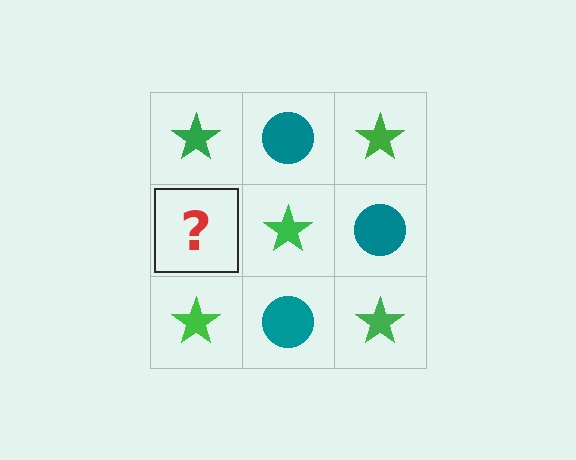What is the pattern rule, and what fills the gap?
The rule is that it alternates green star and teal circle in a checkerboard pattern. The gap should be filled with a teal circle.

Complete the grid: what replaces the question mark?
The question mark should be replaced with a teal circle.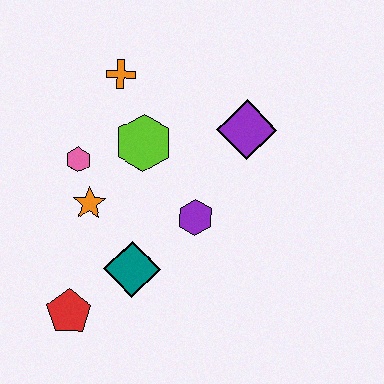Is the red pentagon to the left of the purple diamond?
Yes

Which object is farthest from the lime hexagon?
The red pentagon is farthest from the lime hexagon.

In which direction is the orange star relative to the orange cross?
The orange star is below the orange cross.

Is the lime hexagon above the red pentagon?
Yes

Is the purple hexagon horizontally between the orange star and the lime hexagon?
No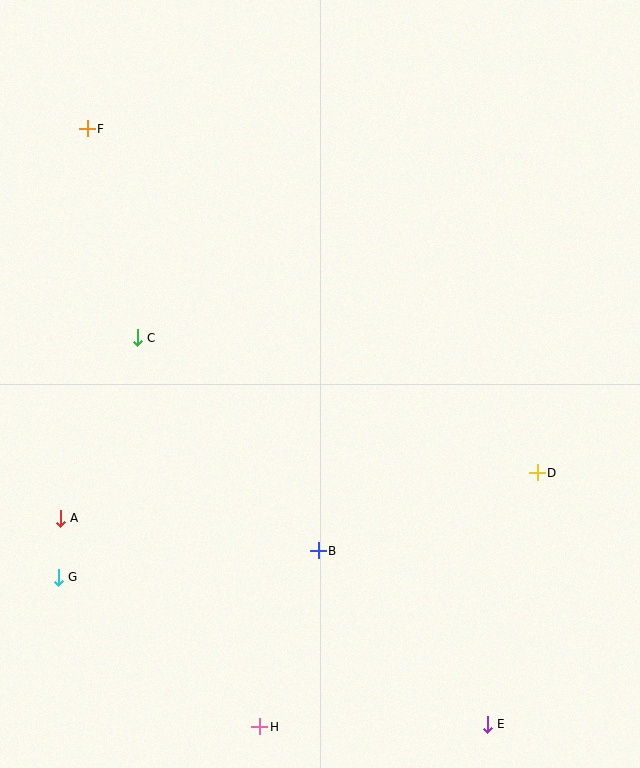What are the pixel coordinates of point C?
Point C is at (137, 338).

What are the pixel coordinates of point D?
Point D is at (537, 473).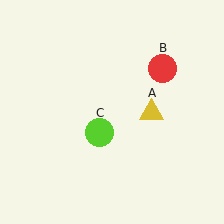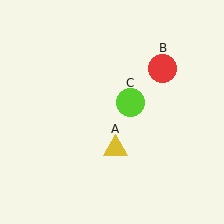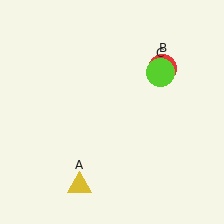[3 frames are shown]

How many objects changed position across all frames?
2 objects changed position: yellow triangle (object A), lime circle (object C).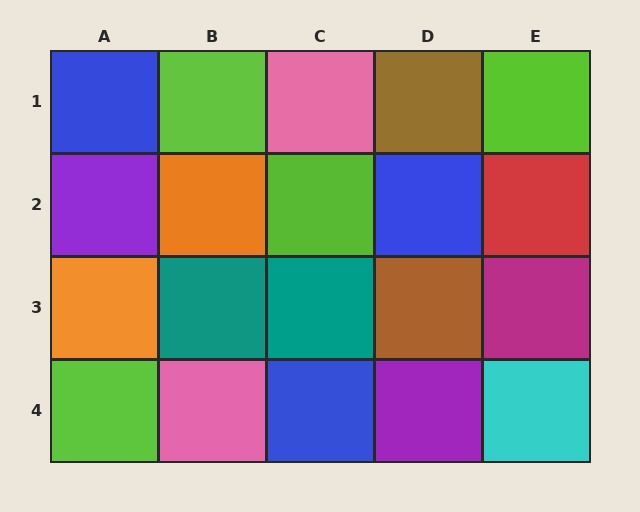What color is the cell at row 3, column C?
Teal.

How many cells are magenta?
1 cell is magenta.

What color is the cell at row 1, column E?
Lime.